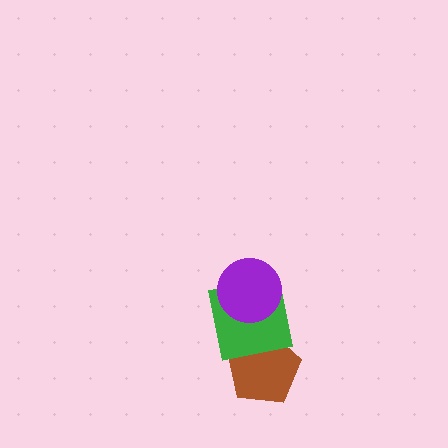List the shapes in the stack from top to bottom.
From top to bottom: the purple circle, the green square, the brown pentagon.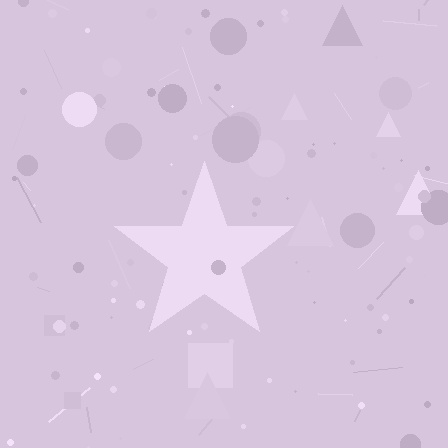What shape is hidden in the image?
A star is hidden in the image.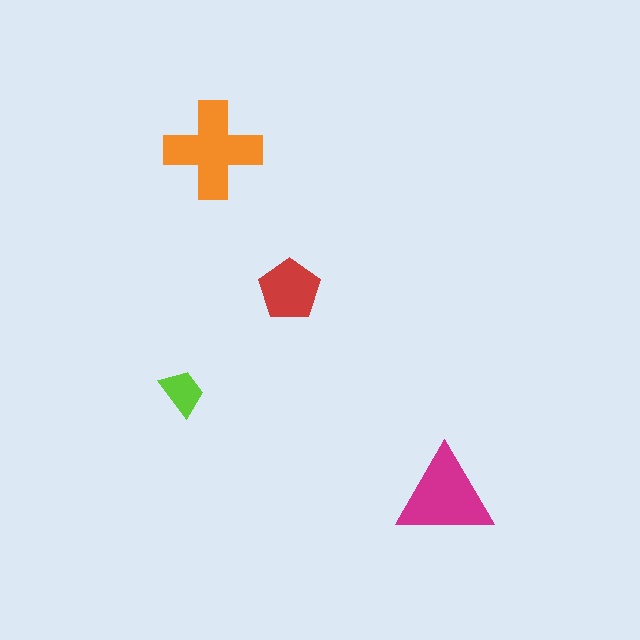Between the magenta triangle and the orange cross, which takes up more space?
The orange cross.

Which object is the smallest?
The lime trapezoid.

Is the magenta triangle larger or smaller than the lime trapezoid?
Larger.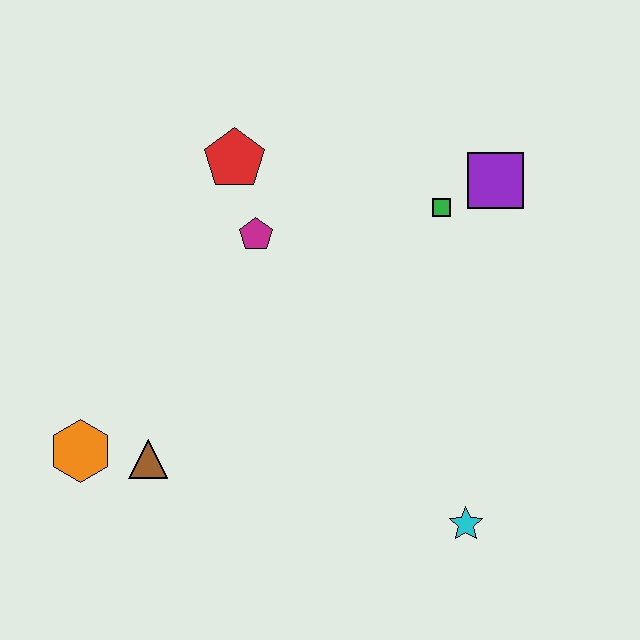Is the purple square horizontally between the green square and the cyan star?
No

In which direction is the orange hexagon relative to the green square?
The orange hexagon is to the left of the green square.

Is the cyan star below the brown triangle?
Yes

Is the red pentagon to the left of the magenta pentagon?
Yes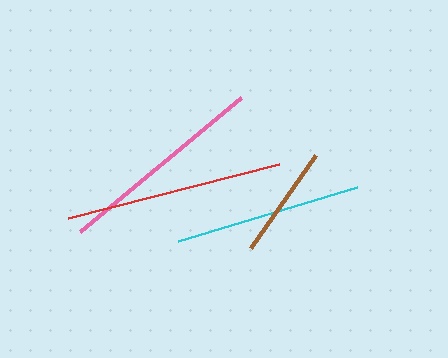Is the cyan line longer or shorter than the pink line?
The pink line is longer than the cyan line.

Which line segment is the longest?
The red line is the longest at approximately 217 pixels.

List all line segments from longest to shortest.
From longest to shortest: red, pink, cyan, brown.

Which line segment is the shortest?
The brown line is the shortest at approximately 114 pixels.